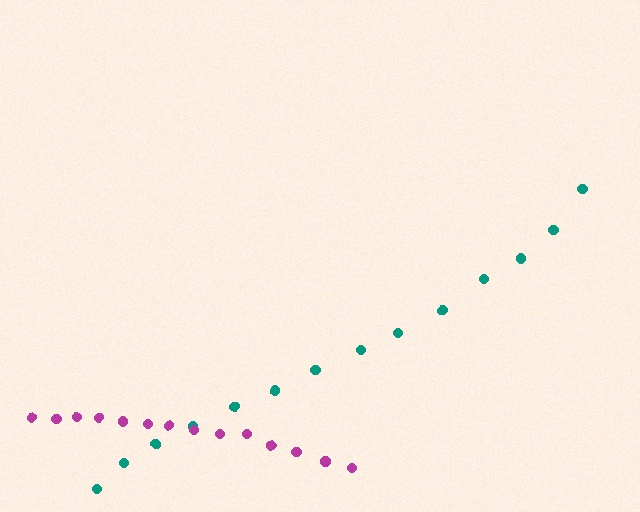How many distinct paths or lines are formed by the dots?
There are 2 distinct paths.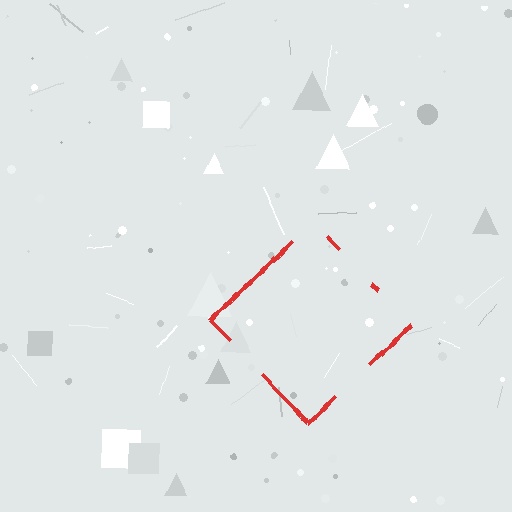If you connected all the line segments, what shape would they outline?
They would outline a diamond.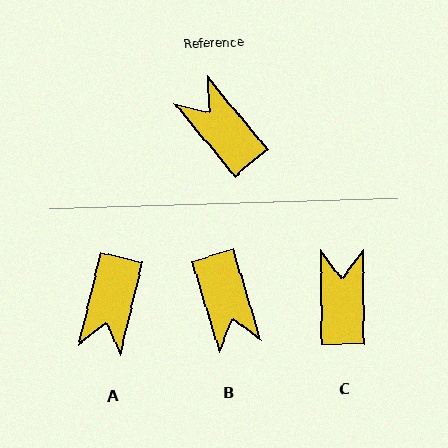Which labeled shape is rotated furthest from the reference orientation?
B, about 157 degrees away.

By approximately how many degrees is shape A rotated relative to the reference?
Approximately 127 degrees counter-clockwise.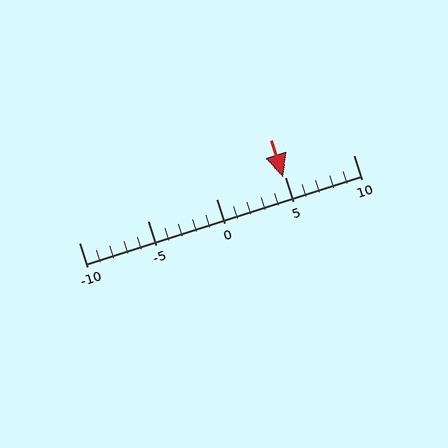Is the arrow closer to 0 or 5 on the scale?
The arrow is closer to 5.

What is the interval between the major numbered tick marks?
The major tick marks are spaced 5 units apart.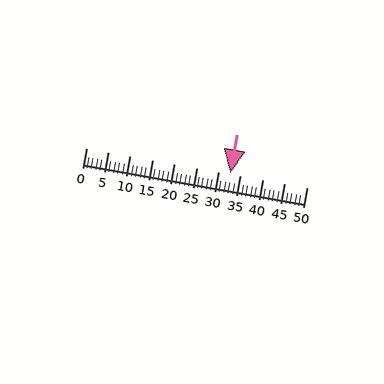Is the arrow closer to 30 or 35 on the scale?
The arrow is closer to 35.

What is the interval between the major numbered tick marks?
The major tick marks are spaced 5 units apart.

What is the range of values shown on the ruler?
The ruler shows values from 0 to 50.